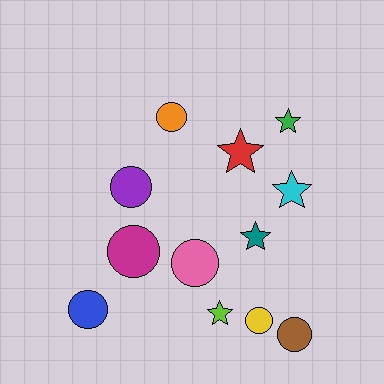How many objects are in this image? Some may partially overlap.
There are 12 objects.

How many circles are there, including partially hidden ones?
There are 7 circles.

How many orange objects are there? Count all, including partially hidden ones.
There is 1 orange object.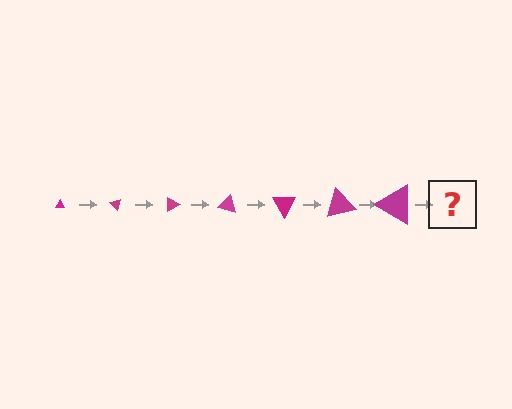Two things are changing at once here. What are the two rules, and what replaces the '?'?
The two rules are that the triangle grows larger each step and it rotates 45 degrees each step. The '?' should be a triangle, larger than the previous one and rotated 315 degrees from the start.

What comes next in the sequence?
The next element should be a triangle, larger than the previous one and rotated 315 degrees from the start.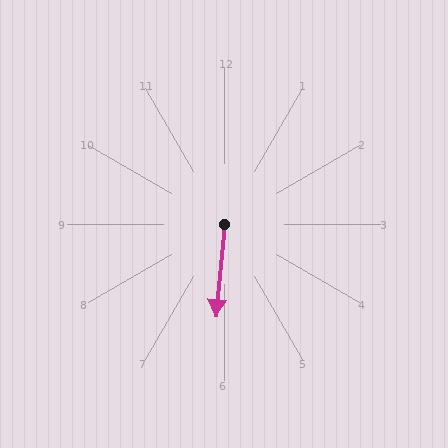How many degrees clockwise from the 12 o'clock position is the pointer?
Approximately 185 degrees.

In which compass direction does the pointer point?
South.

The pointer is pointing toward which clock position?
Roughly 6 o'clock.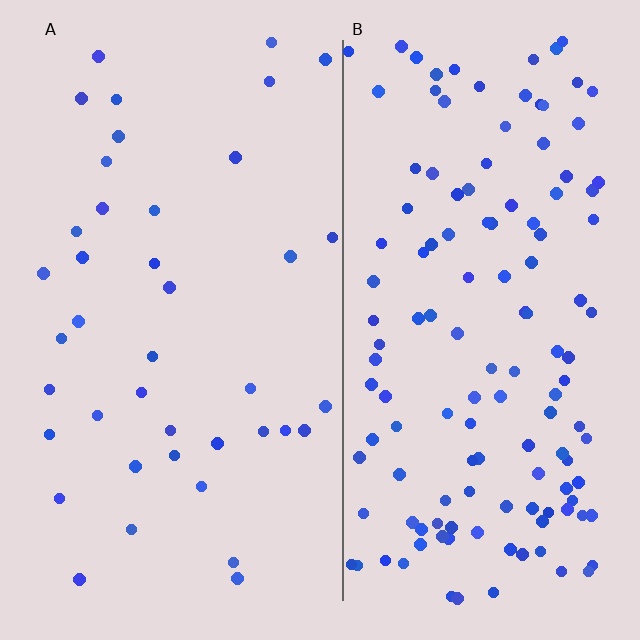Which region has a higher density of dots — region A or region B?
B (the right).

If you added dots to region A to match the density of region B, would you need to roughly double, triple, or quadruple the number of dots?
Approximately triple.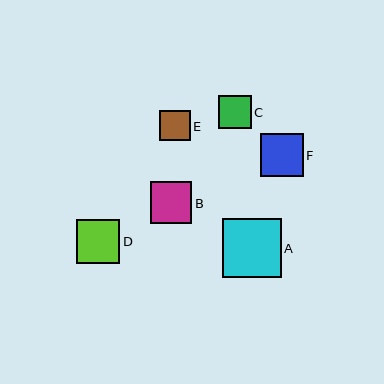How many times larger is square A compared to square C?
Square A is approximately 1.8 times the size of square C.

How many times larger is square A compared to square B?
Square A is approximately 1.4 times the size of square B.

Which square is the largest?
Square A is the largest with a size of approximately 58 pixels.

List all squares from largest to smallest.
From largest to smallest: A, F, D, B, C, E.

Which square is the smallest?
Square E is the smallest with a size of approximately 30 pixels.